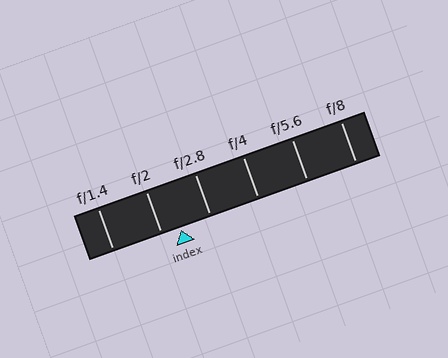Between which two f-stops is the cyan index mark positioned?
The index mark is between f/2 and f/2.8.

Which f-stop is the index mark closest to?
The index mark is closest to f/2.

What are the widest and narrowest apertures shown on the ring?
The widest aperture shown is f/1.4 and the narrowest is f/8.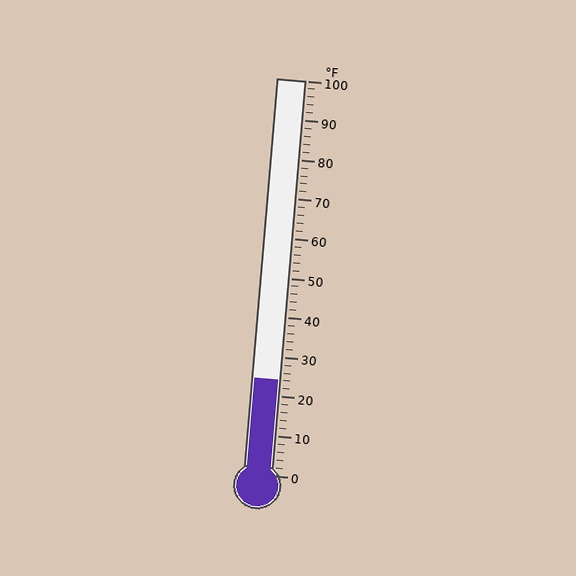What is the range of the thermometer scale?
The thermometer scale ranges from 0°F to 100°F.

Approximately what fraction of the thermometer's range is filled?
The thermometer is filled to approximately 25% of its range.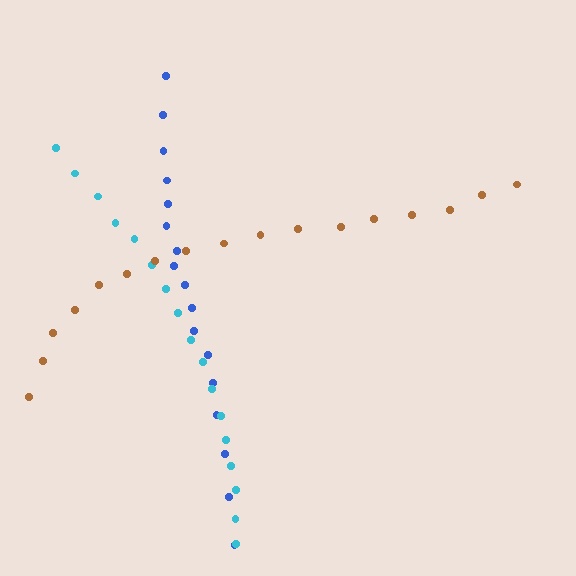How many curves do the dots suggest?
There are 3 distinct paths.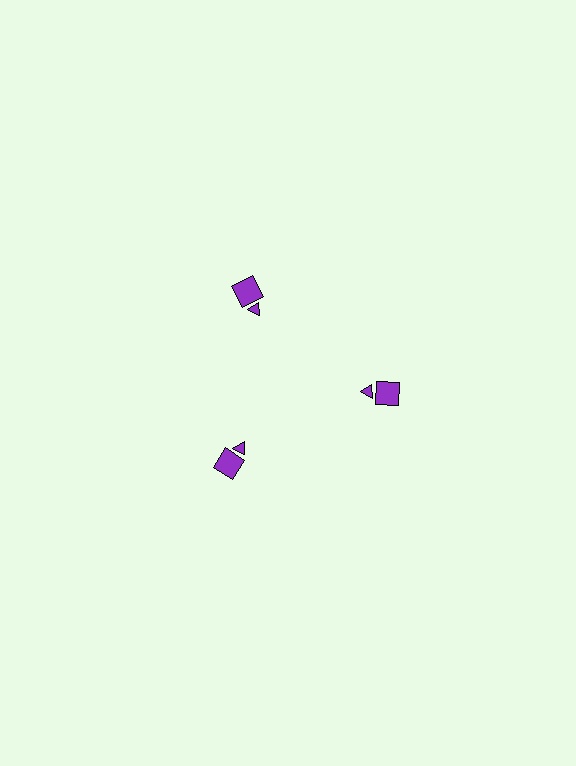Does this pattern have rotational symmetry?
Yes, this pattern has 3-fold rotational symmetry. It looks the same after rotating 120 degrees around the center.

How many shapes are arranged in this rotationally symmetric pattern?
There are 6 shapes, arranged in 3 groups of 2.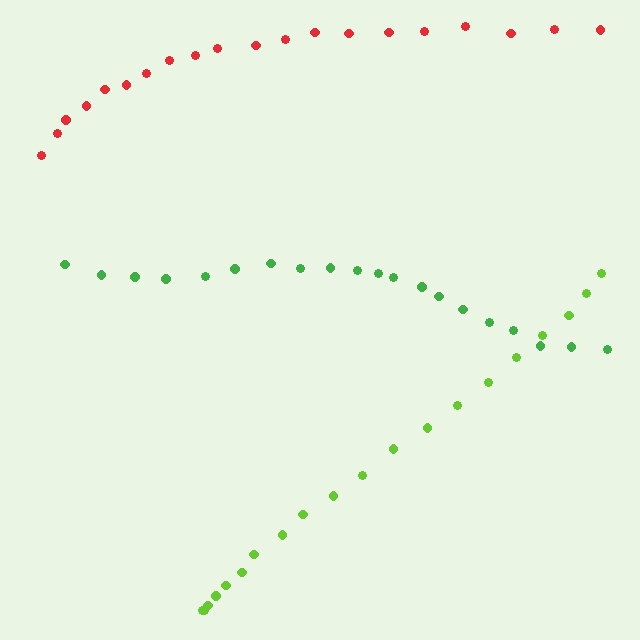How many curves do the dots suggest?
There are 3 distinct paths.